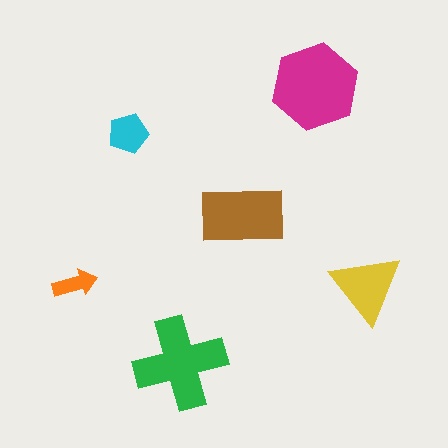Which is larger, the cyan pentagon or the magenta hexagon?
The magenta hexagon.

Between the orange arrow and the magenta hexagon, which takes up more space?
The magenta hexagon.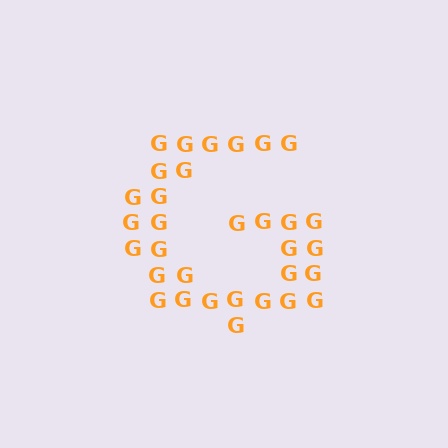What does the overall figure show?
The overall figure shows the letter G.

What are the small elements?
The small elements are letter G's.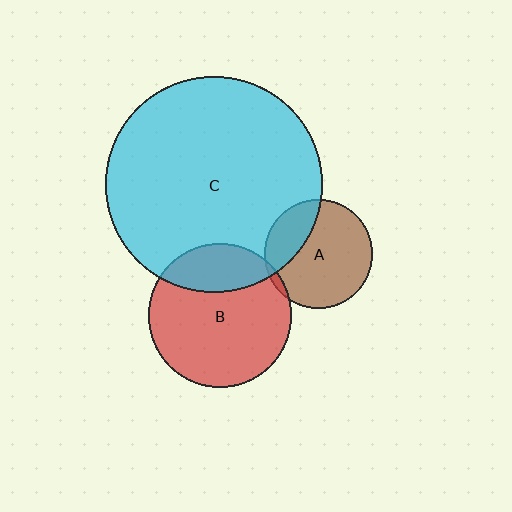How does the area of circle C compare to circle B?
Approximately 2.3 times.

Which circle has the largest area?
Circle C (cyan).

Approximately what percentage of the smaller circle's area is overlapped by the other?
Approximately 25%.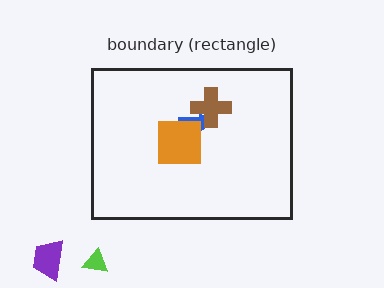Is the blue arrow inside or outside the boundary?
Inside.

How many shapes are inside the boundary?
3 inside, 2 outside.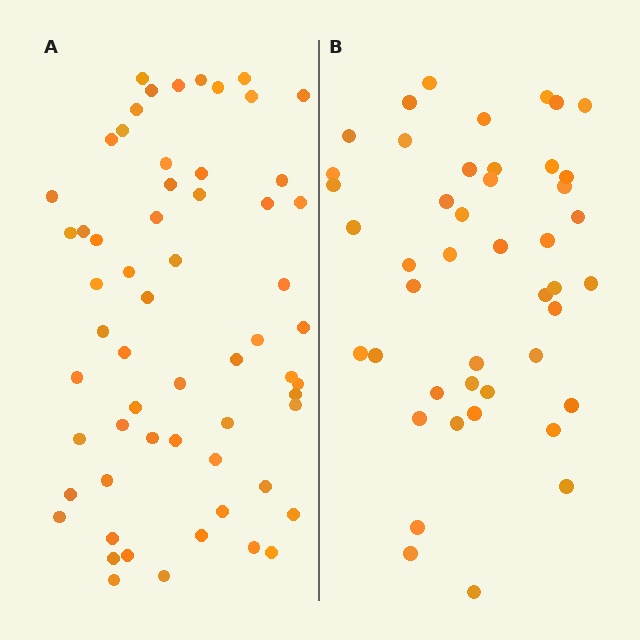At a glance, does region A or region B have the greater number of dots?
Region A (the left region) has more dots.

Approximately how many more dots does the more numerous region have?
Region A has approximately 15 more dots than region B.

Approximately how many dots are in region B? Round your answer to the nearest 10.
About 40 dots. (The exact count is 45, which rounds to 40.)